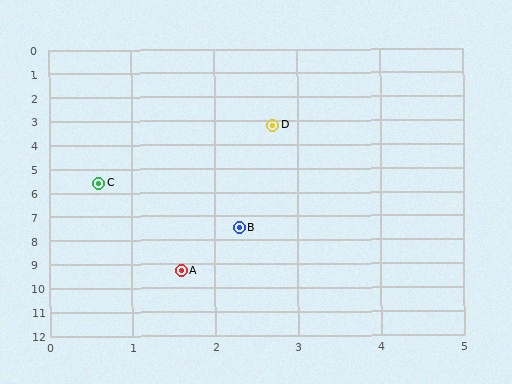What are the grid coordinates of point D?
Point D is at approximately (2.7, 3.2).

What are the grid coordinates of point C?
Point C is at approximately (0.6, 5.6).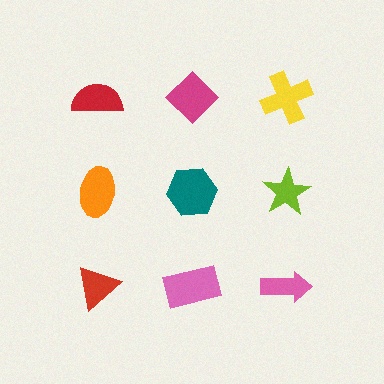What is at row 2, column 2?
A teal hexagon.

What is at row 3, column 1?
A red triangle.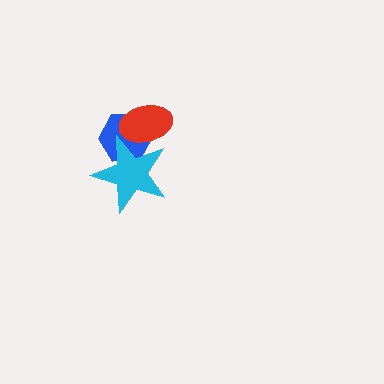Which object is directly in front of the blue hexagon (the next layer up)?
The red ellipse is directly in front of the blue hexagon.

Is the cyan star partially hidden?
No, no other shape covers it.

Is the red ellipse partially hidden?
Yes, it is partially covered by another shape.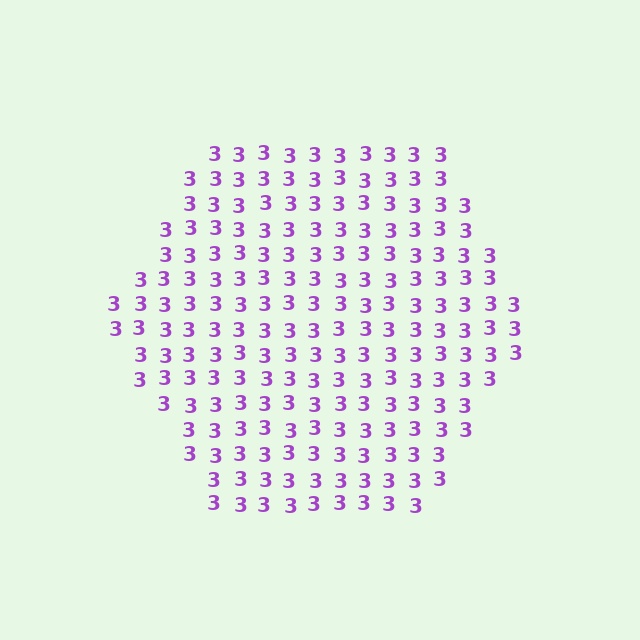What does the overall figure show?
The overall figure shows a hexagon.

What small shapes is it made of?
It is made of small digit 3's.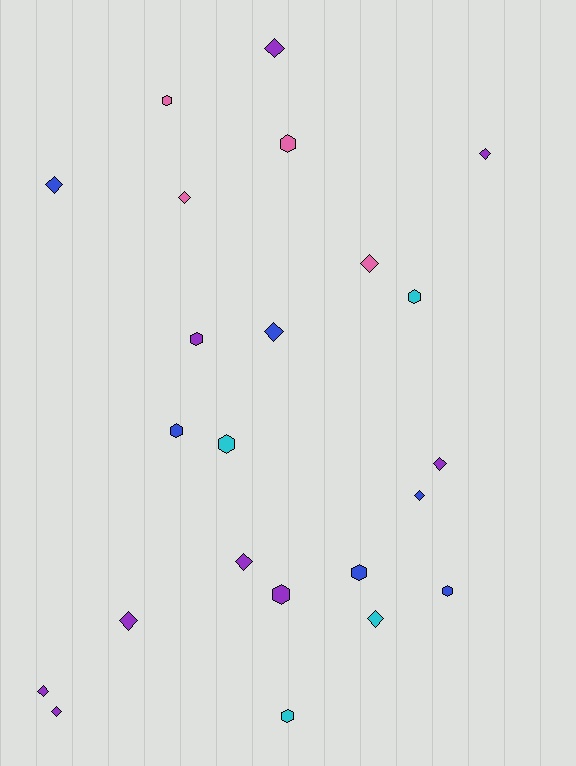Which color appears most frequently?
Purple, with 9 objects.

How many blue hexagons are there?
There are 3 blue hexagons.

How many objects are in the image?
There are 23 objects.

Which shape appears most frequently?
Diamond, with 13 objects.